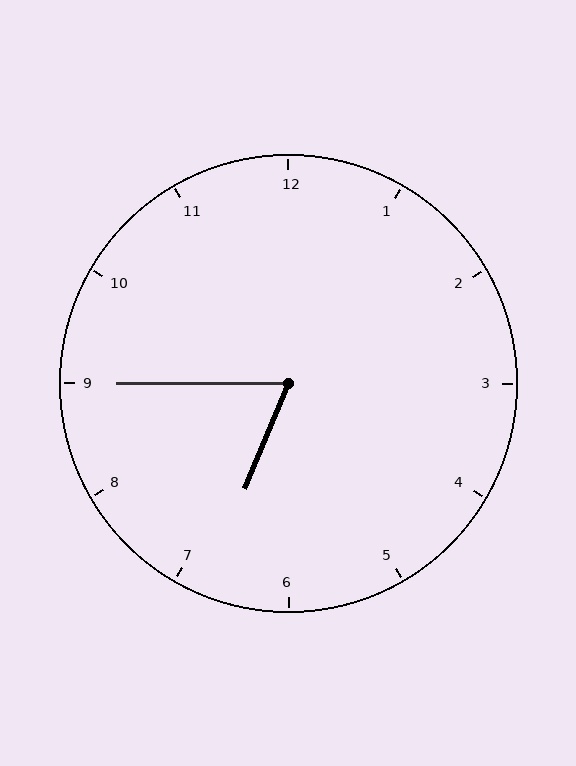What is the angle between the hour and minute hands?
Approximately 68 degrees.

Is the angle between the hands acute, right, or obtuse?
It is acute.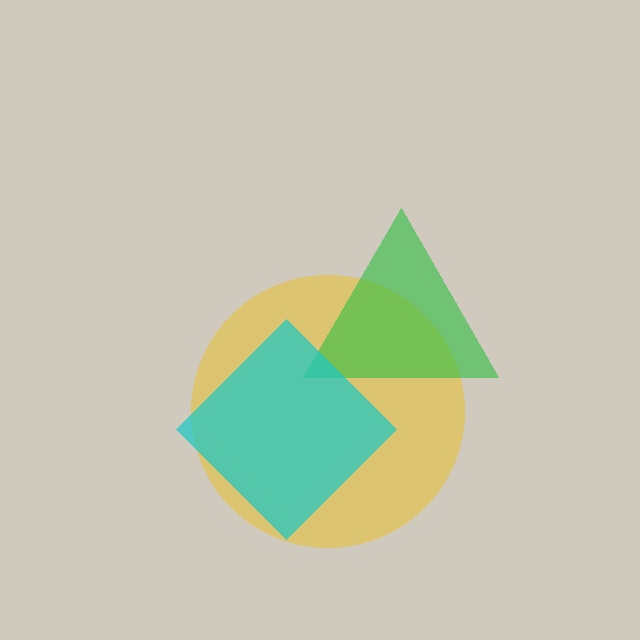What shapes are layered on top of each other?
The layered shapes are: a yellow circle, a green triangle, a cyan diamond.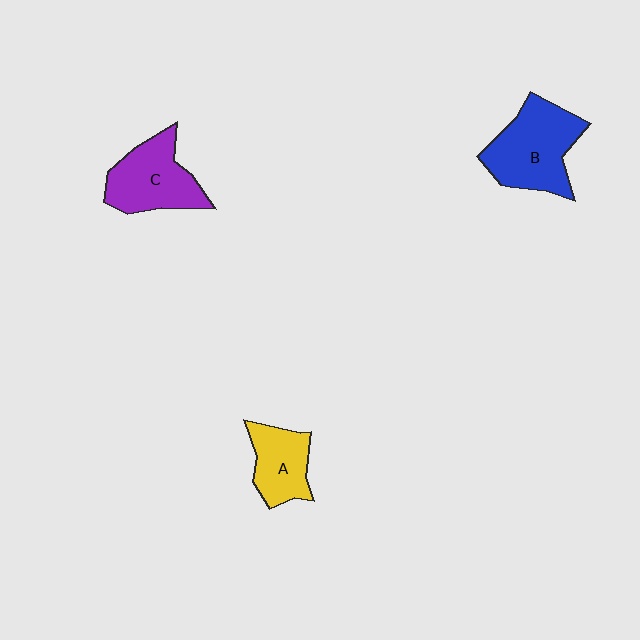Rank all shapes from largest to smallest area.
From largest to smallest: B (blue), C (purple), A (yellow).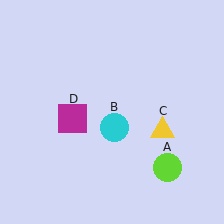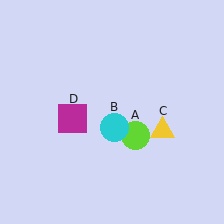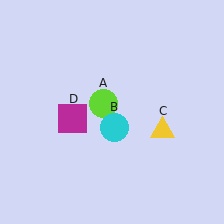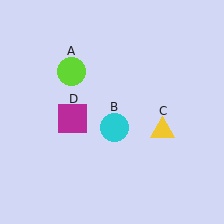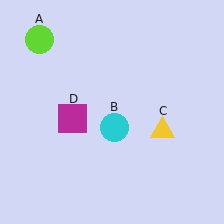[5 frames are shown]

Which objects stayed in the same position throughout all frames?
Cyan circle (object B) and yellow triangle (object C) and magenta square (object D) remained stationary.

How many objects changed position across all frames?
1 object changed position: lime circle (object A).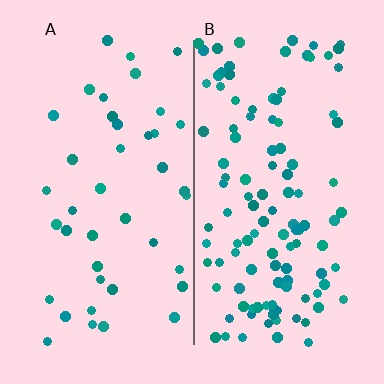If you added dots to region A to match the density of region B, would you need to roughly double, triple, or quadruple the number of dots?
Approximately triple.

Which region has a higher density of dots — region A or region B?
B (the right).